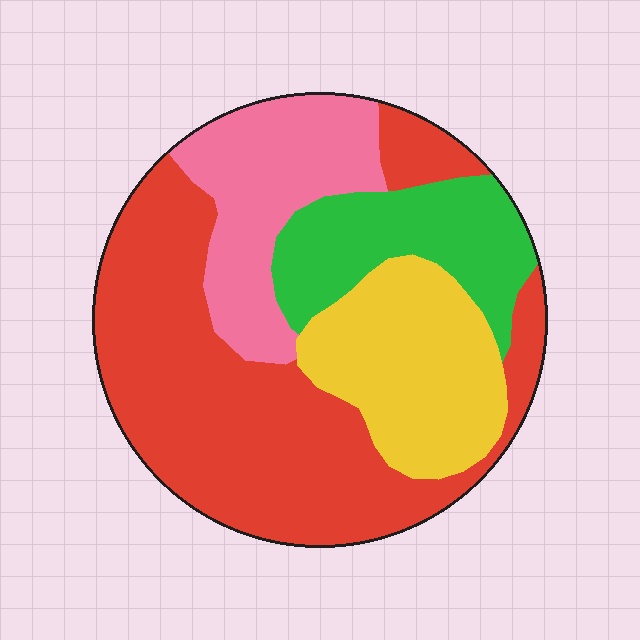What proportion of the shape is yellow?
Yellow takes up about one fifth (1/5) of the shape.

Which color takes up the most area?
Red, at roughly 45%.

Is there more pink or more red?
Red.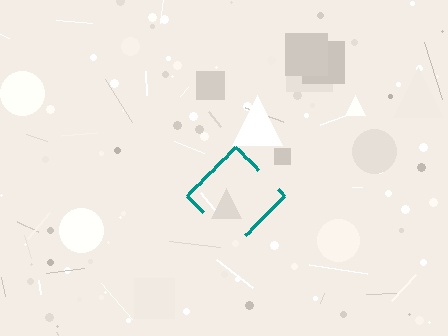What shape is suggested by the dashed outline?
The dashed outline suggests a diamond.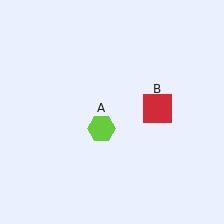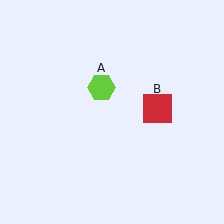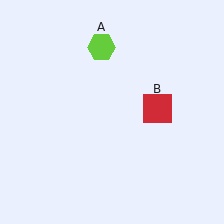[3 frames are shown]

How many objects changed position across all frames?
1 object changed position: lime hexagon (object A).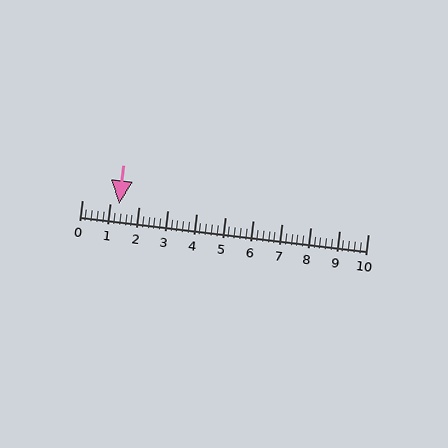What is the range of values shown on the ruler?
The ruler shows values from 0 to 10.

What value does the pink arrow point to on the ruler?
The pink arrow points to approximately 1.3.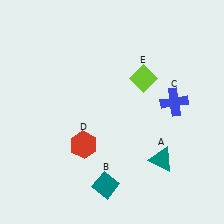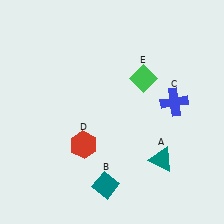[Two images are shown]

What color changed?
The diamond (E) changed from lime in Image 1 to green in Image 2.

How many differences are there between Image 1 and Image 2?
There is 1 difference between the two images.